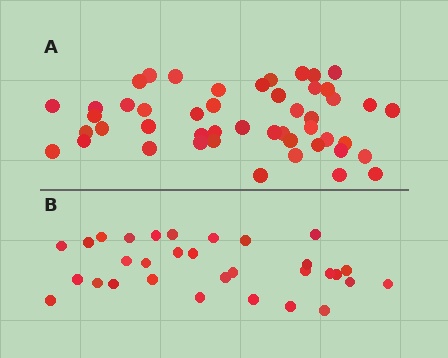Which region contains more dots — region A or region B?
Region A (the top region) has more dots.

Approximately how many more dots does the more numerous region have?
Region A has approximately 15 more dots than region B.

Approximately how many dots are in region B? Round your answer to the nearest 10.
About 30 dots. (The exact count is 31, which rounds to 30.)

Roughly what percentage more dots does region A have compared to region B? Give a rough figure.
About 55% more.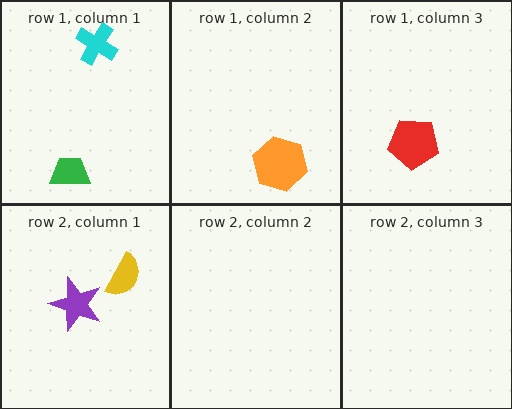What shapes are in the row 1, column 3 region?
The red pentagon.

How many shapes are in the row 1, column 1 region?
2.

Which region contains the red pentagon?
The row 1, column 3 region.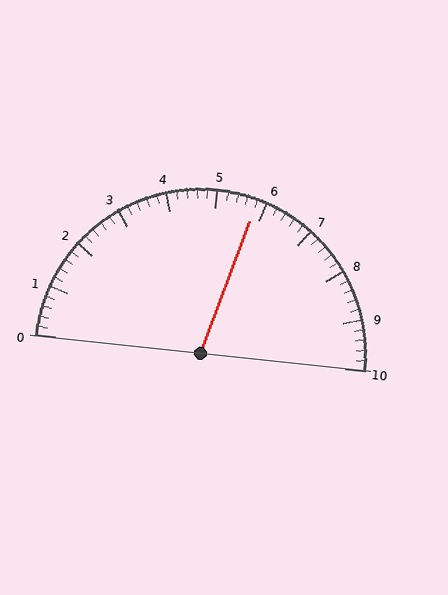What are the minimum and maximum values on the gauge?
The gauge ranges from 0 to 10.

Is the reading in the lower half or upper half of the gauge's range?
The reading is in the upper half of the range (0 to 10).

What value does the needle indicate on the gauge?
The needle indicates approximately 5.8.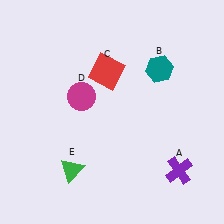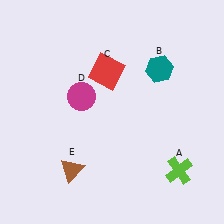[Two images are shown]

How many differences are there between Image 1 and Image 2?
There are 2 differences between the two images.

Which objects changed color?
A changed from purple to lime. E changed from green to brown.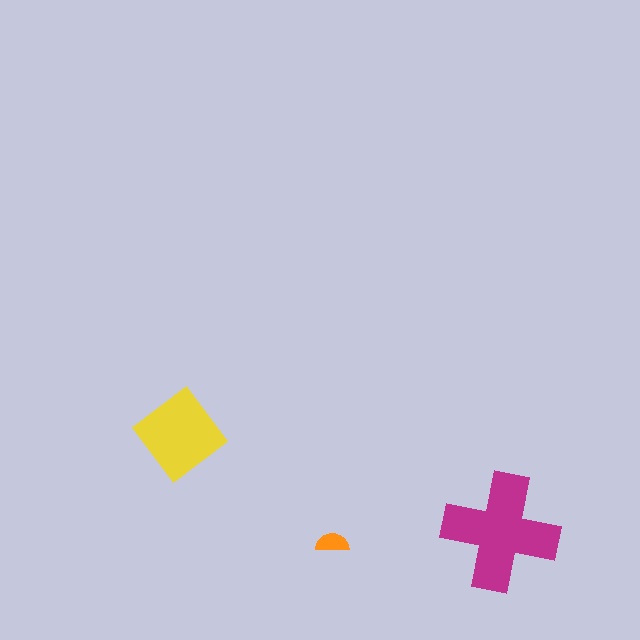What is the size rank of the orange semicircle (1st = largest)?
3rd.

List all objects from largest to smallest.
The magenta cross, the yellow diamond, the orange semicircle.